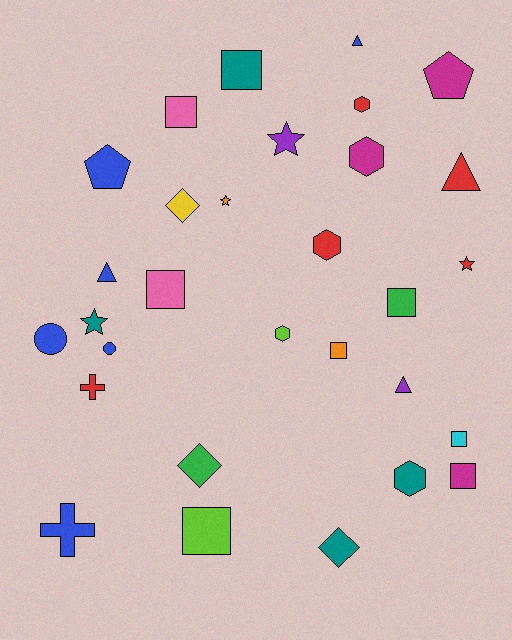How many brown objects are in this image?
There are no brown objects.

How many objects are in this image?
There are 30 objects.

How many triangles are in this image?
There are 4 triangles.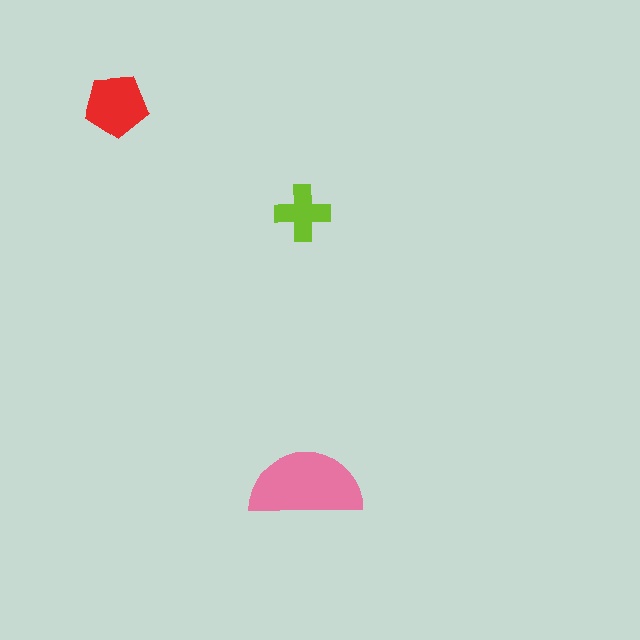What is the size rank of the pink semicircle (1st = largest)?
1st.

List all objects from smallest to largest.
The lime cross, the red pentagon, the pink semicircle.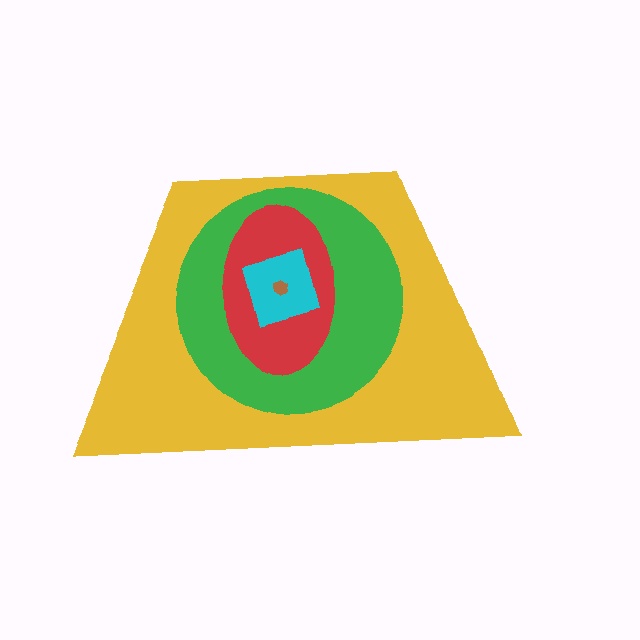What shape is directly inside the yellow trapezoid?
The green circle.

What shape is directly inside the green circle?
The red ellipse.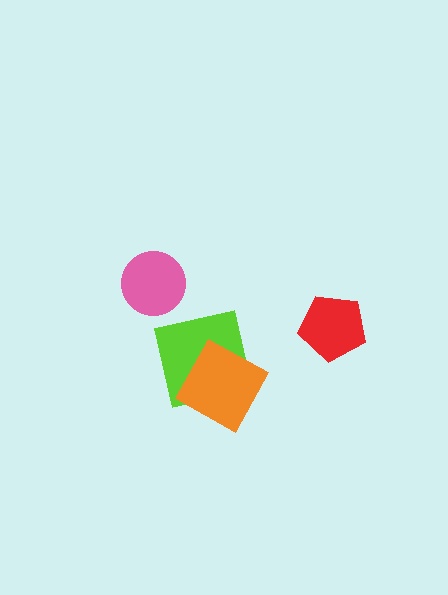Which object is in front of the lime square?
The orange square is in front of the lime square.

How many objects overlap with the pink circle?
0 objects overlap with the pink circle.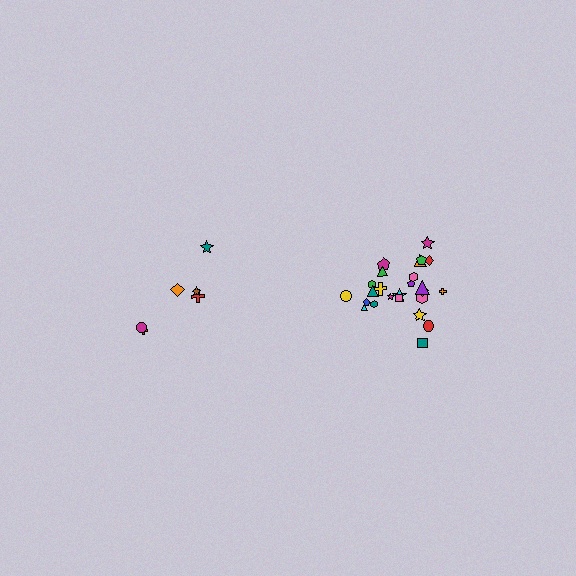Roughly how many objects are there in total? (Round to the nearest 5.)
Roughly 30 objects in total.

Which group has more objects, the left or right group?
The right group.